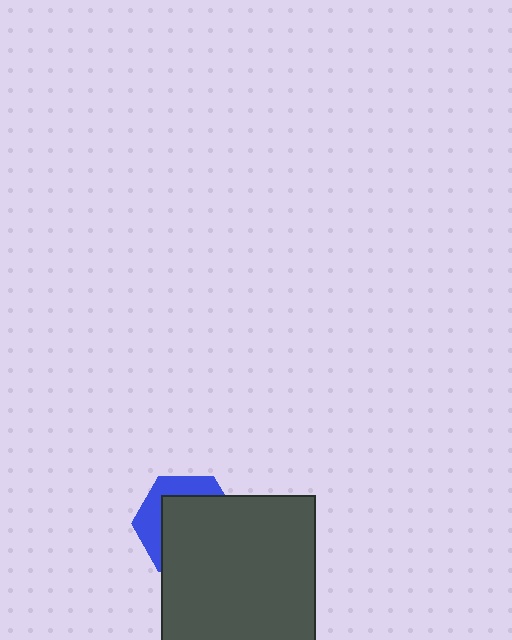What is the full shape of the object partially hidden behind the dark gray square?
The partially hidden object is a blue hexagon.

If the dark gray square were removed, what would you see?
You would see the complete blue hexagon.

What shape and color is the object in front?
The object in front is a dark gray square.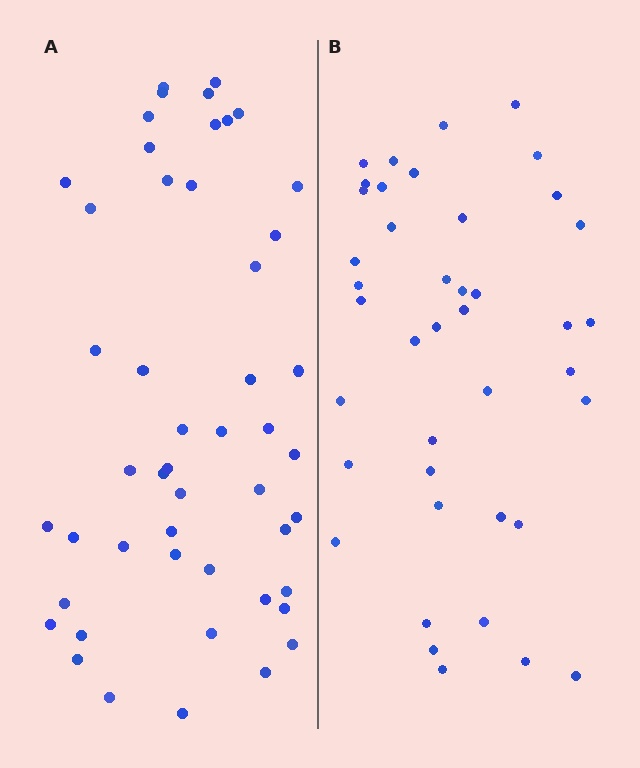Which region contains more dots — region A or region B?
Region A (the left region) has more dots.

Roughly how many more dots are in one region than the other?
Region A has roughly 8 or so more dots than region B.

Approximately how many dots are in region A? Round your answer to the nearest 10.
About 50 dots. (The exact count is 49, which rounds to 50.)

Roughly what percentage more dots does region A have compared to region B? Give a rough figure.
About 20% more.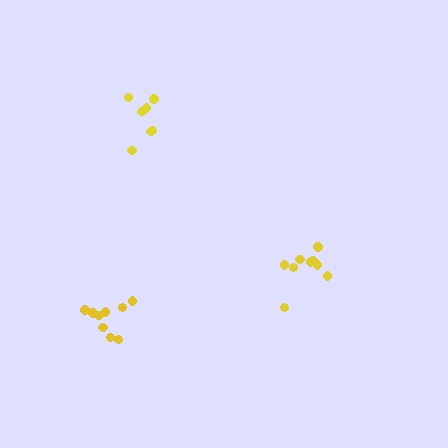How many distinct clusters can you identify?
There are 3 distinct clusters.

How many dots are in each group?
Group 1: 9 dots, Group 2: 9 dots, Group 3: 7 dots (25 total).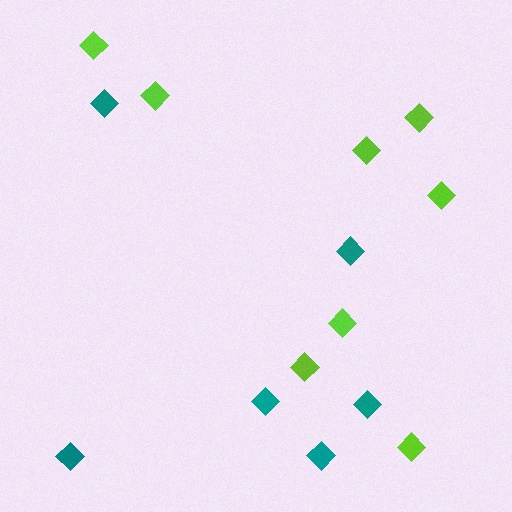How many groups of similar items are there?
There are 2 groups: one group of teal diamonds (6) and one group of lime diamonds (8).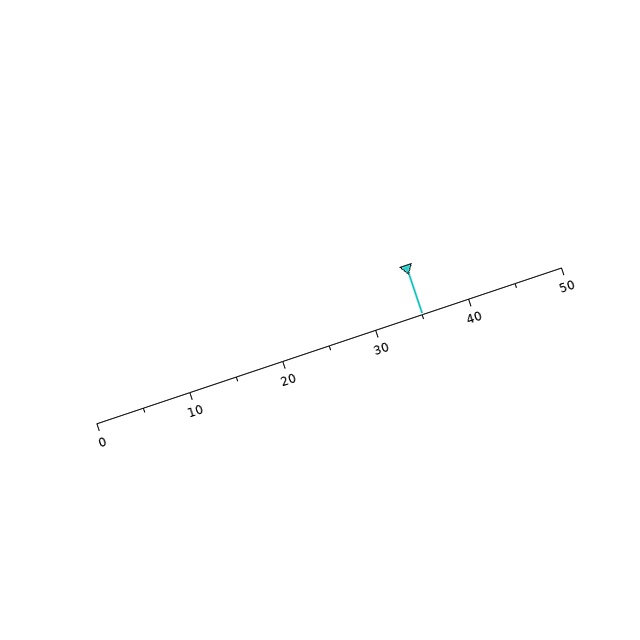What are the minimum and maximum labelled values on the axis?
The axis runs from 0 to 50.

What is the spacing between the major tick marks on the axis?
The major ticks are spaced 10 apart.